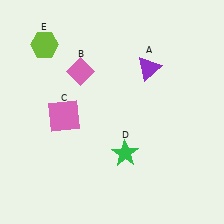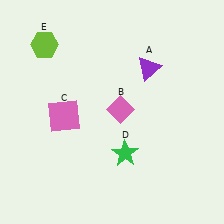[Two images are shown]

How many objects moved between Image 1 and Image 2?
1 object moved between the two images.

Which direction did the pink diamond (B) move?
The pink diamond (B) moved right.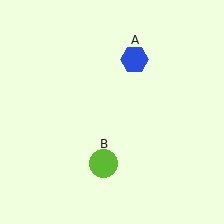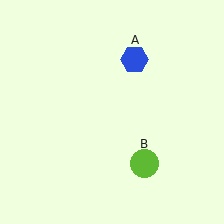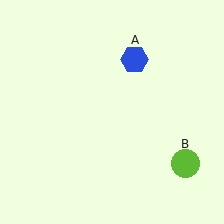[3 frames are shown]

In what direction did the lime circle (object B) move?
The lime circle (object B) moved right.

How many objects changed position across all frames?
1 object changed position: lime circle (object B).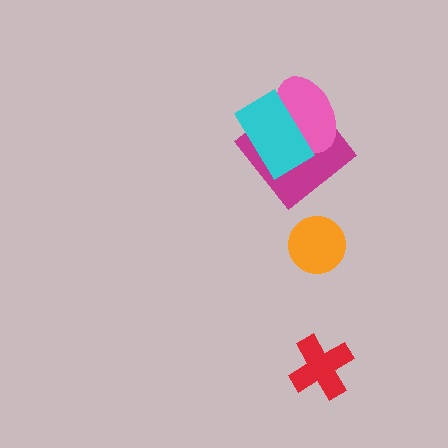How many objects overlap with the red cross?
0 objects overlap with the red cross.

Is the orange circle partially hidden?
No, no other shape covers it.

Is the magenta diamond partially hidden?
Yes, it is partially covered by another shape.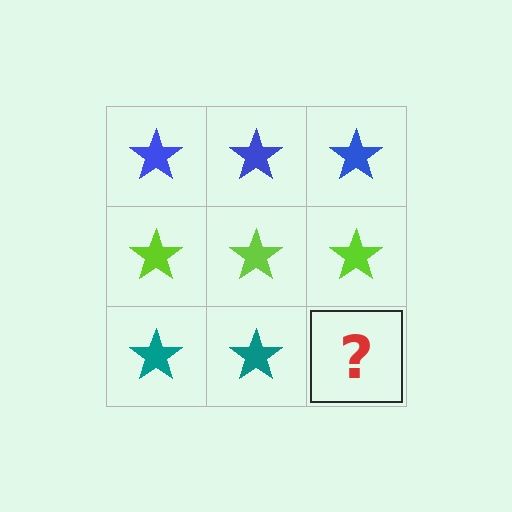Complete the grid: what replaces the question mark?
The question mark should be replaced with a teal star.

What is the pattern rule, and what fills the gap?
The rule is that each row has a consistent color. The gap should be filled with a teal star.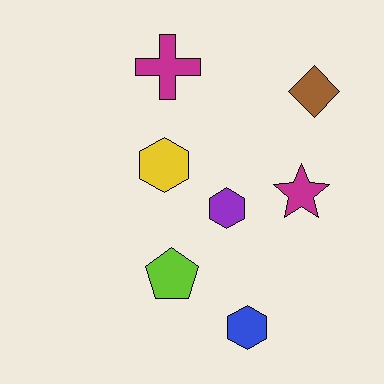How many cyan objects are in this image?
There are no cyan objects.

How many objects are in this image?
There are 7 objects.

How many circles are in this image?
There are no circles.